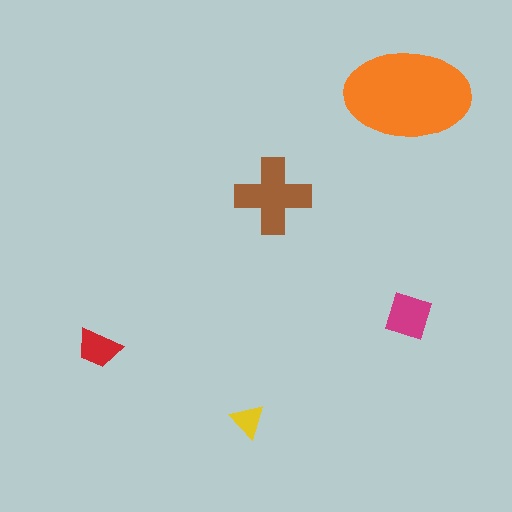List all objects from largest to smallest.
The orange ellipse, the brown cross, the magenta diamond, the red trapezoid, the yellow triangle.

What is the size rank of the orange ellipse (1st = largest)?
1st.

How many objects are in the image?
There are 5 objects in the image.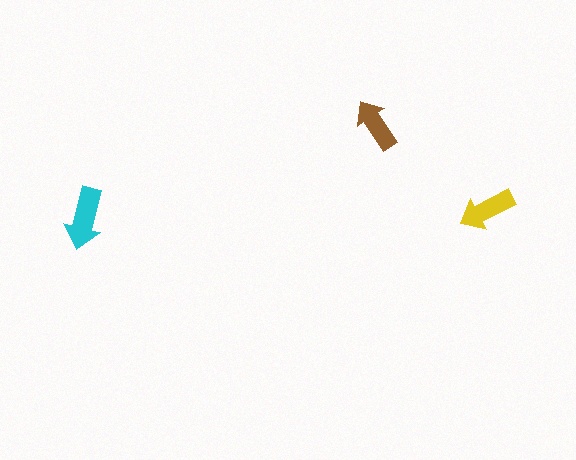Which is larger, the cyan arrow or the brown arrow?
The cyan one.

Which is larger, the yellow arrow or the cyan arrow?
The cyan one.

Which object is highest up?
The brown arrow is topmost.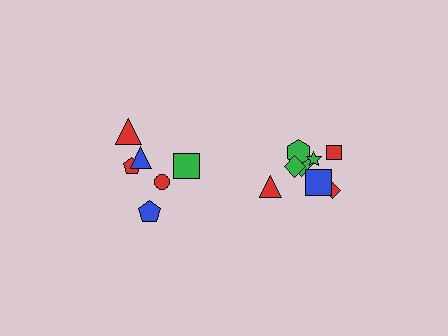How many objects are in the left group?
There are 6 objects.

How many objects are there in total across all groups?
There are 14 objects.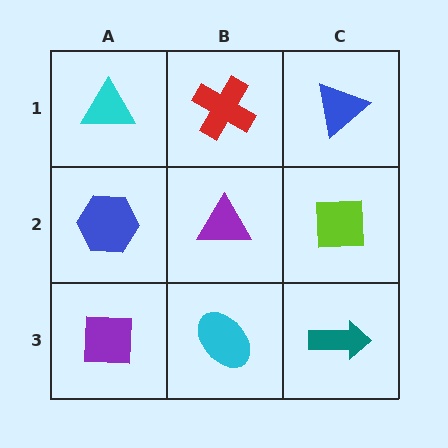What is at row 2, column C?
A lime square.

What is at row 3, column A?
A purple square.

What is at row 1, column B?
A red cross.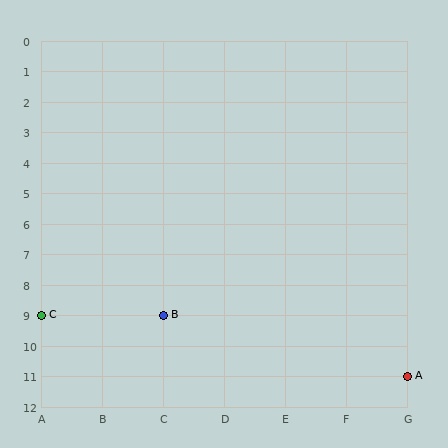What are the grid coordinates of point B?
Point B is at grid coordinates (C, 9).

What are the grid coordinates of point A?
Point A is at grid coordinates (G, 11).